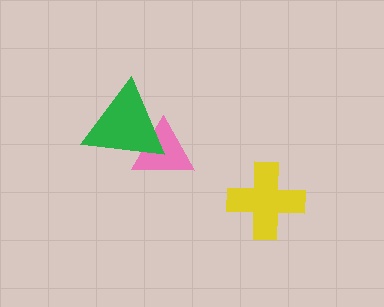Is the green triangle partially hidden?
No, no other shape covers it.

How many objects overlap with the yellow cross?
0 objects overlap with the yellow cross.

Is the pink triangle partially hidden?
Yes, it is partially covered by another shape.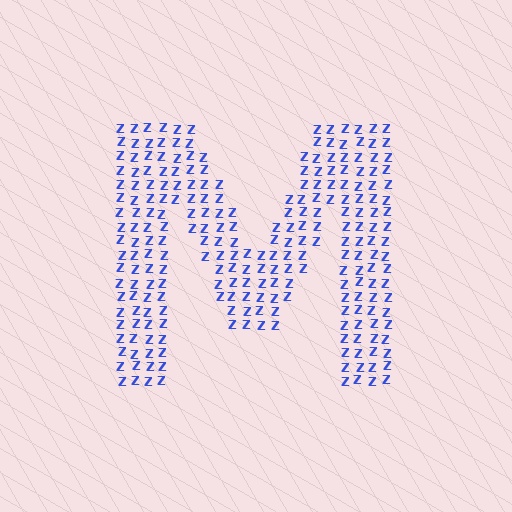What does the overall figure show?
The overall figure shows the letter M.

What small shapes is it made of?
It is made of small letter Z's.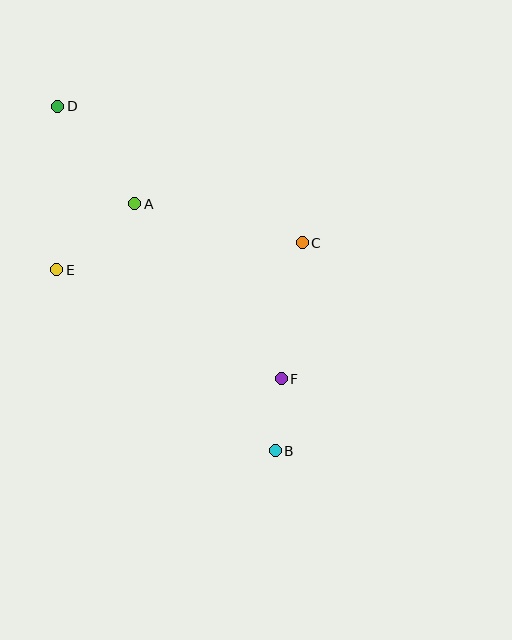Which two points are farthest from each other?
Points B and D are farthest from each other.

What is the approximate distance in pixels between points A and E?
The distance between A and E is approximately 102 pixels.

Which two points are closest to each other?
Points B and F are closest to each other.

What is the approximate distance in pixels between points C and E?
The distance between C and E is approximately 247 pixels.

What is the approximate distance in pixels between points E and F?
The distance between E and F is approximately 250 pixels.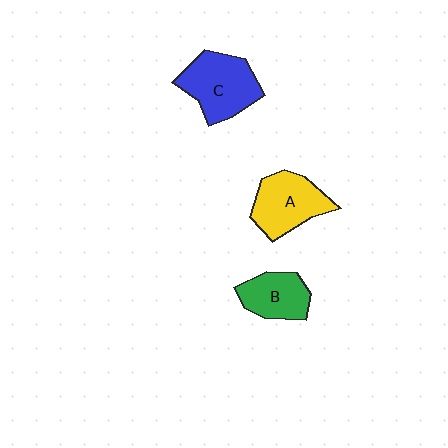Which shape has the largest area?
Shape C (blue).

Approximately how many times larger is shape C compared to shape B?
Approximately 1.5 times.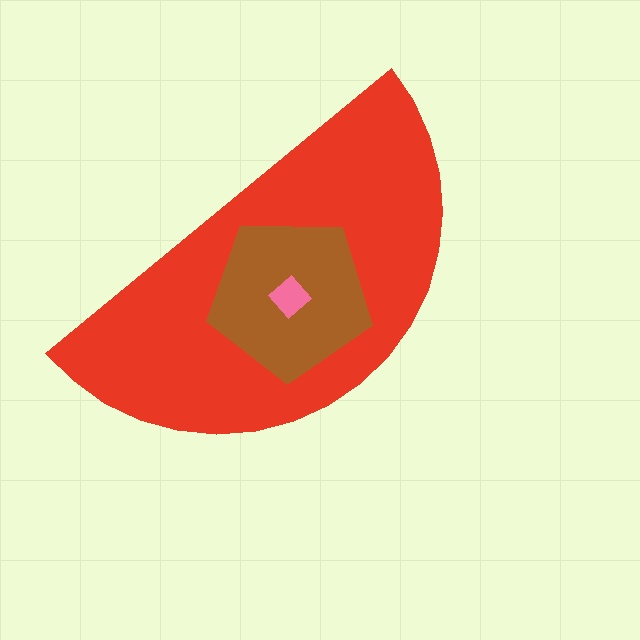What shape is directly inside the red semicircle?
The brown pentagon.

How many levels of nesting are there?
3.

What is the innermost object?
The pink diamond.